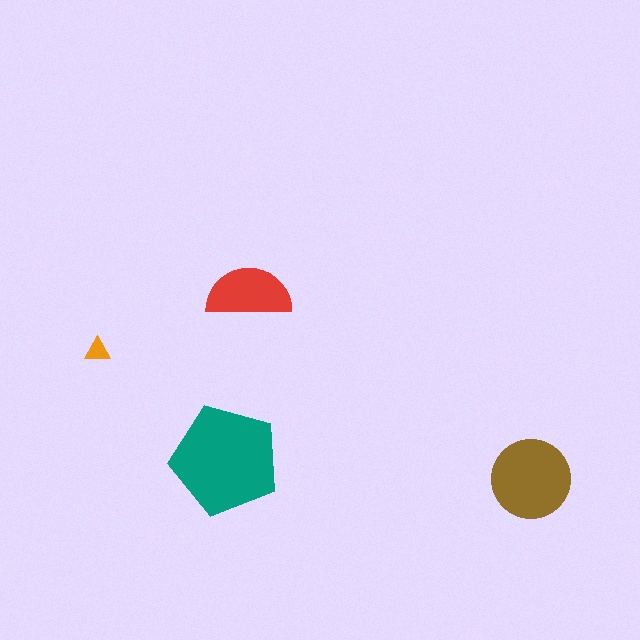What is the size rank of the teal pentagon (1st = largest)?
1st.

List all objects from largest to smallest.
The teal pentagon, the brown circle, the red semicircle, the orange triangle.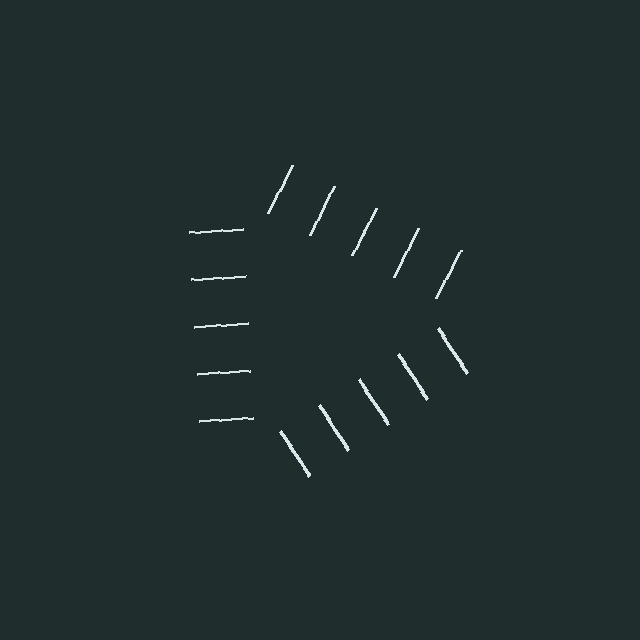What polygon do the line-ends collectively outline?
An illusory triangle — the line segments terminate on its edges but no continuous stroke is drawn.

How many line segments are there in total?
15 — 5 along each of the 3 edges.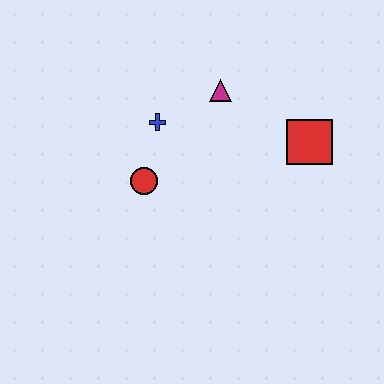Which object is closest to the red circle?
The blue cross is closest to the red circle.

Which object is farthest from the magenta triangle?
The red circle is farthest from the magenta triangle.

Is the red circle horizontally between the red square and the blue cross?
No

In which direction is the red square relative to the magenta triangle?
The red square is to the right of the magenta triangle.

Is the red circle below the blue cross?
Yes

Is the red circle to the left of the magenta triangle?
Yes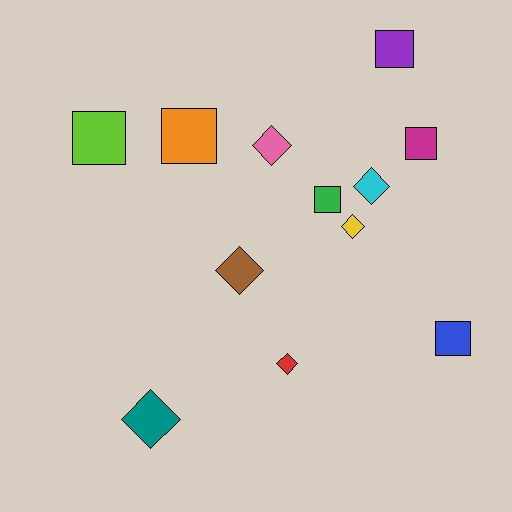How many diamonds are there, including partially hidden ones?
There are 6 diamonds.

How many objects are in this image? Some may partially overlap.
There are 12 objects.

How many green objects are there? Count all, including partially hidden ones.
There is 1 green object.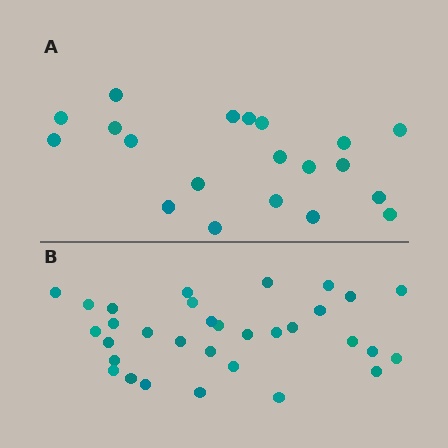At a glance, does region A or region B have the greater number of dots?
Region B (the bottom region) has more dots.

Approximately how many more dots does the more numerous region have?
Region B has roughly 12 or so more dots than region A.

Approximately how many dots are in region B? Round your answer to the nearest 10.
About 30 dots. (The exact count is 32, which rounds to 30.)